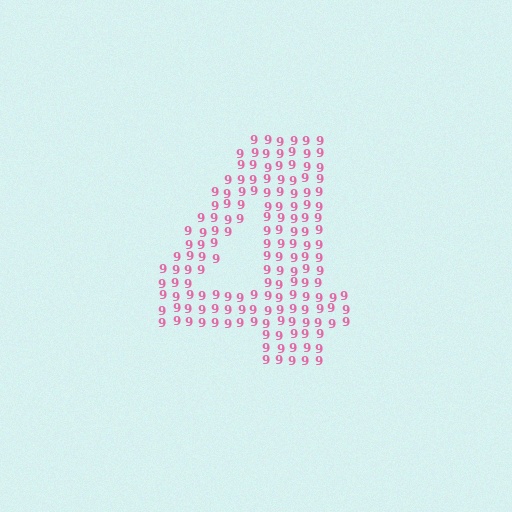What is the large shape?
The large shape is the digit 4.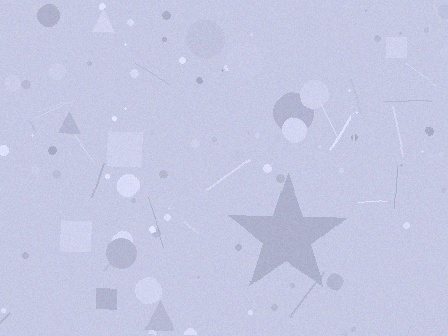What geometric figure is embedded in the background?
A star is embedded in the background.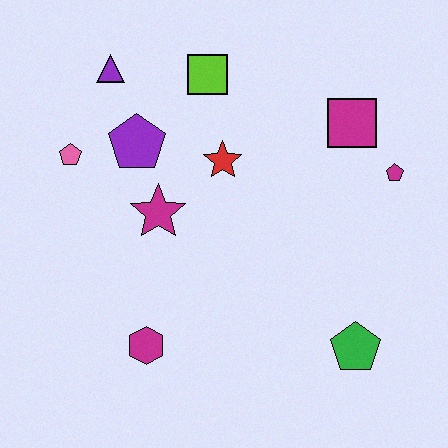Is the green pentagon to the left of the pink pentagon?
No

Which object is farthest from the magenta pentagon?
The pink pentagon is farthest from the magenta pentagon.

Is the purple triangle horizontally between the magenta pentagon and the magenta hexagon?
No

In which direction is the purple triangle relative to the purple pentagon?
The purple triangle is above the purple pentagon.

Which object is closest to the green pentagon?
The magenta pentagon is closest to the green pentagon.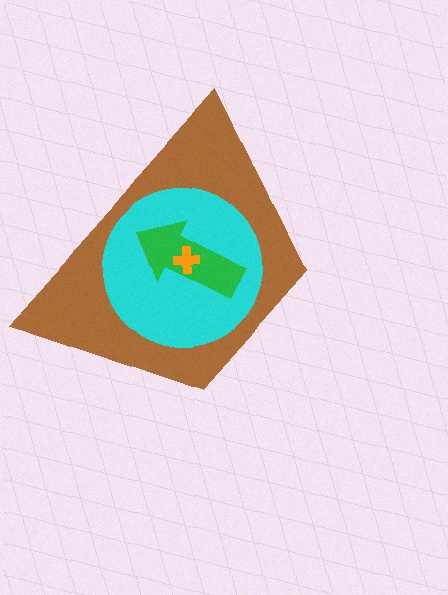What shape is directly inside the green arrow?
The orange cross.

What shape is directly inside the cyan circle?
The green arrow.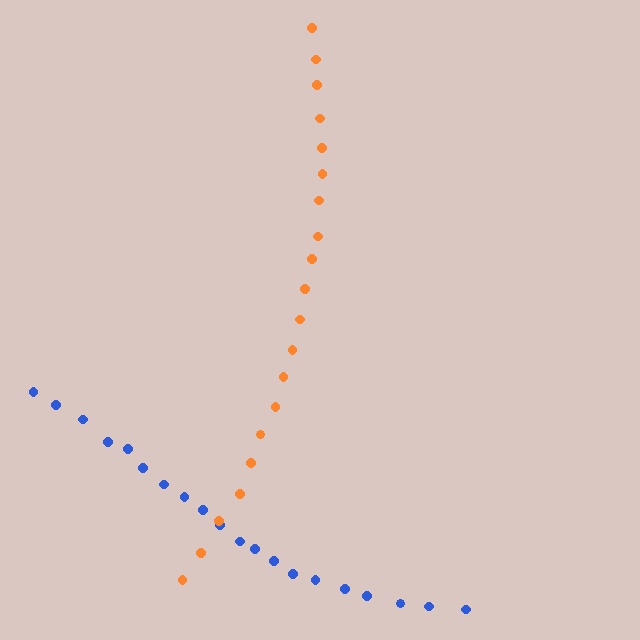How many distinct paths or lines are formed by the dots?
There are 2 distinct paths.